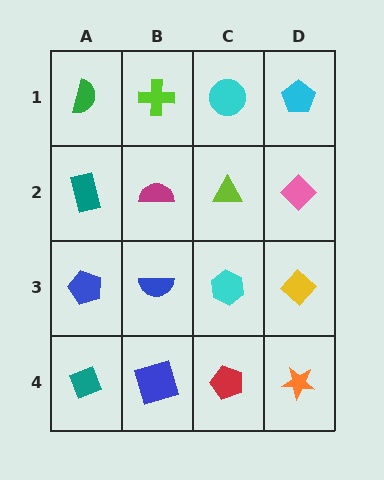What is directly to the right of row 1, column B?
A cyan circle.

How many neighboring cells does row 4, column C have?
3.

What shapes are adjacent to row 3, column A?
A teal rectangle (row 2, column A), a teal diamond (row 4, column A), a blue semicircle (row 3, column B).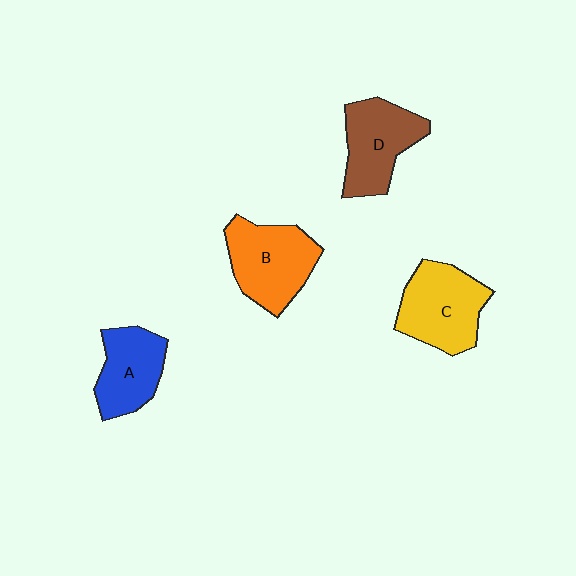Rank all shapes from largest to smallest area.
From largest to smallest: B (orange), C (yellow), D (brown), A (blue).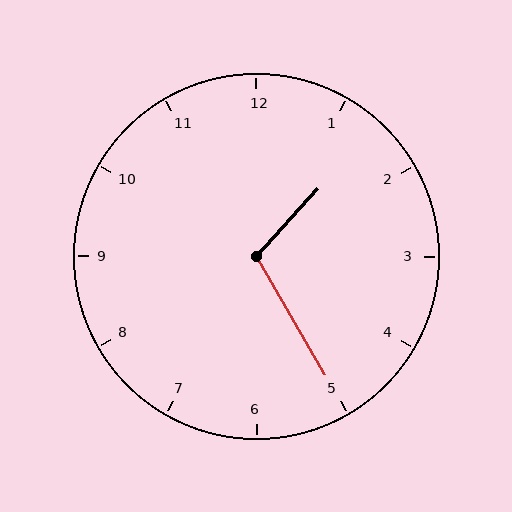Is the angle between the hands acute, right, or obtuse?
It is obtuse.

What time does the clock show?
1:25.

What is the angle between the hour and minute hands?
Approximately 108 degrees.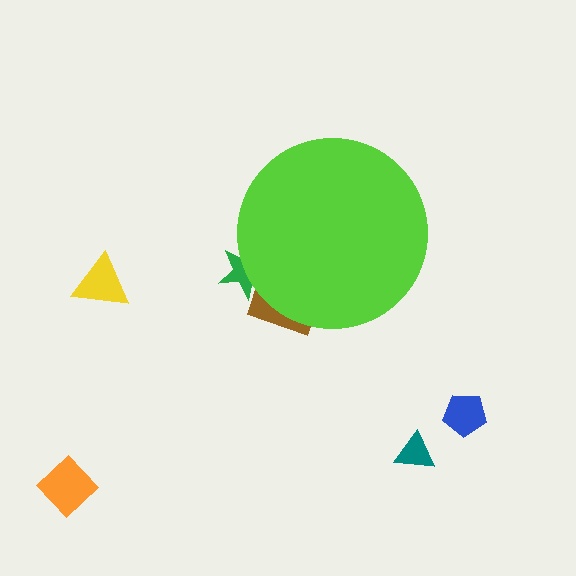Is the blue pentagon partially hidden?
No, the blue pentagon is fully visible.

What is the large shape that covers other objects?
A lime circle.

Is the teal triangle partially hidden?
No, the teal triangle is fully visible.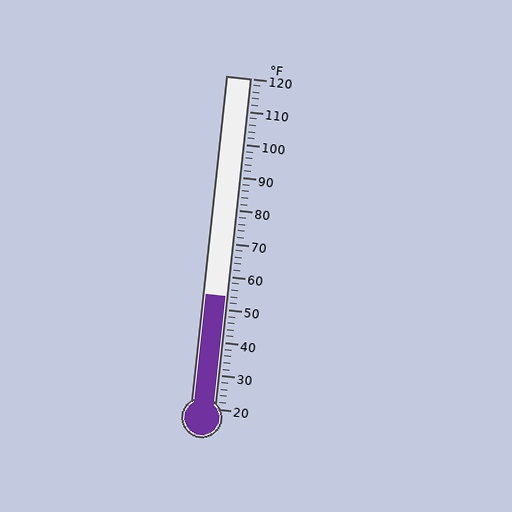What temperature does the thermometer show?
The thermometer shows approximately 54°F.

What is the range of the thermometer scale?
The thermometer scale ranges from 20°F to 120°F.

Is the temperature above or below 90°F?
The temperature is below 90°F.